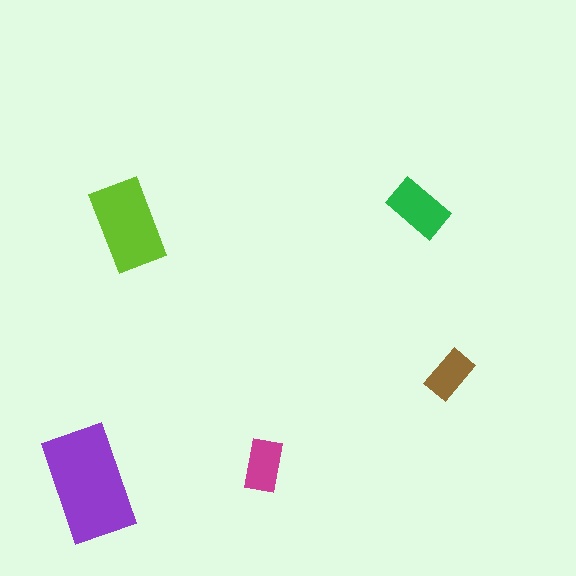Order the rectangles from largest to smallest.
the purple one, the lime one, the green one, the magenta one, the brown one.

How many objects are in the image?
There are 5 objects in the image.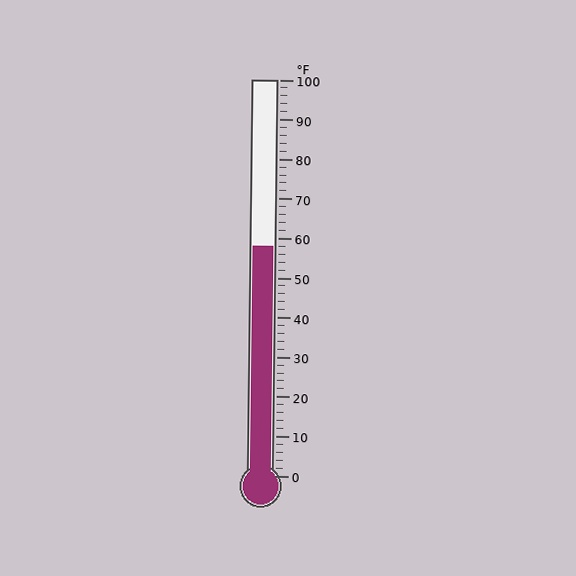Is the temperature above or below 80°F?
The temperature is below 80°F.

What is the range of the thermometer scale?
The thermometer scale ranges from 0°F to 100°F.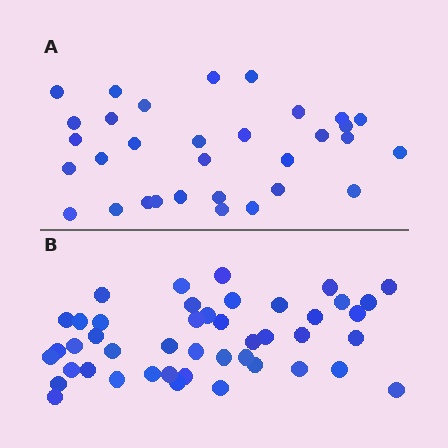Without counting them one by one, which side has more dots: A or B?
Region B (the bottom region) has more dots.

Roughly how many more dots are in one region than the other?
Region B has approximately 15 more dots than region A.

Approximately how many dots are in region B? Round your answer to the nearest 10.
About 40 dots. (The exact count is 45, which rounds to 40.)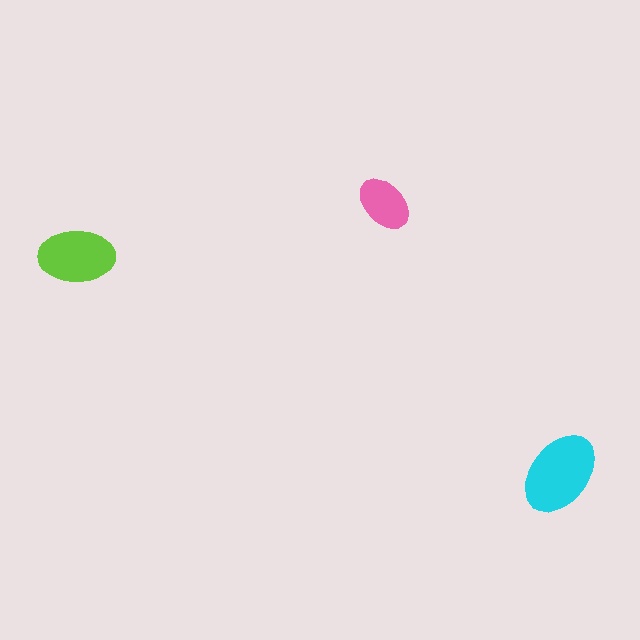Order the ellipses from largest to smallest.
the cyan one, the lime one, the pink one.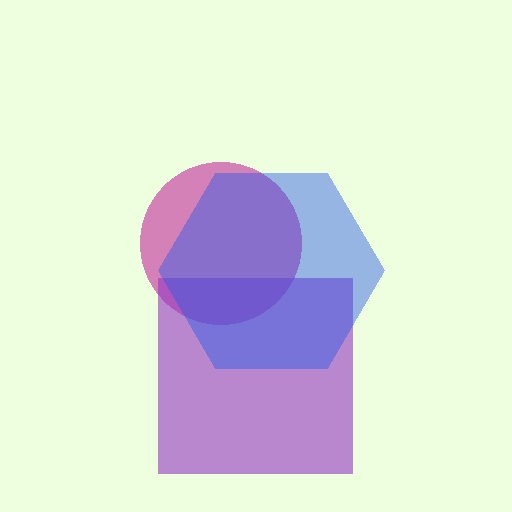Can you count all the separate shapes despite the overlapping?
Yes, there are 3 separate shapes.